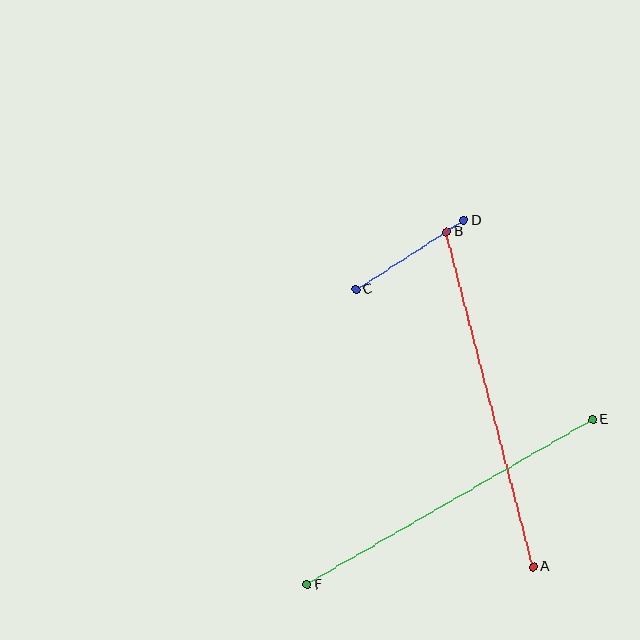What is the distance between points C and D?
The distance is approximately 129 pixels.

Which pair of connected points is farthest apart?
Points A and B are farthest apart.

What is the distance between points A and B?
The distance is approximately 346 pixels.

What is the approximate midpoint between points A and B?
The midpoint is at approximately (490, 399) pixels.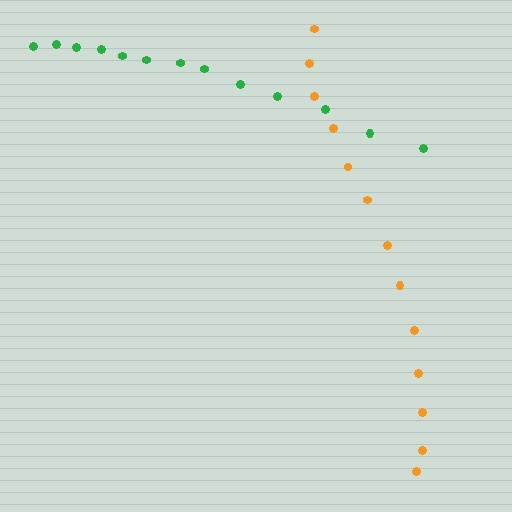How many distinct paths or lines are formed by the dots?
There are 2 distinct paths.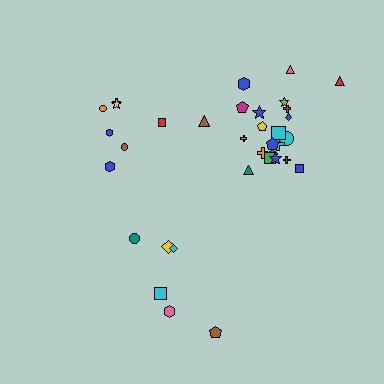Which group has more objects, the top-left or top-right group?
The top-right group.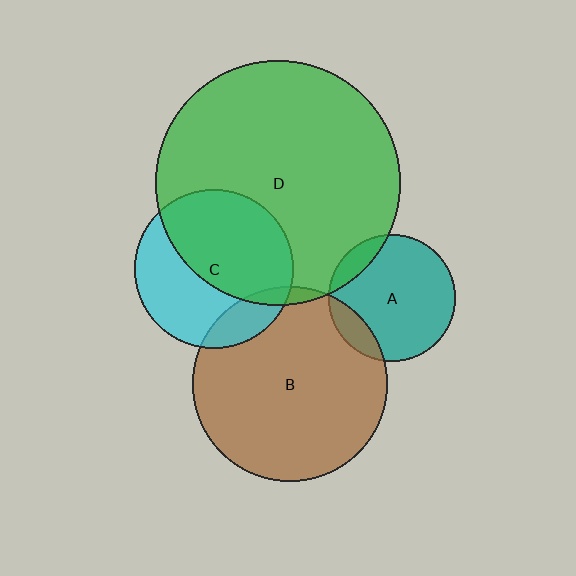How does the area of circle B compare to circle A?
Approximately 2.4 times.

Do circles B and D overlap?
Yes.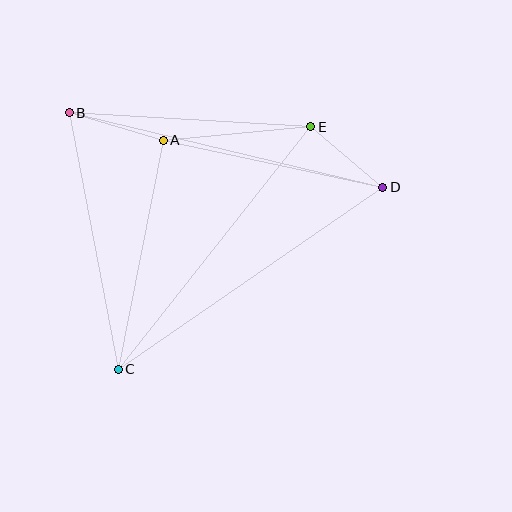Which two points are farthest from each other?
Points B and D are farthest from each other.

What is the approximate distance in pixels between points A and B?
The distance between A and B is approximately 98 pixels.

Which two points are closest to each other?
Points D and E are closest to each other.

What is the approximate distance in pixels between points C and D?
The distance between C and D is approximately 321 pixels.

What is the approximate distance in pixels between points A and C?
The distance between A and C is approximately 234 pixels.